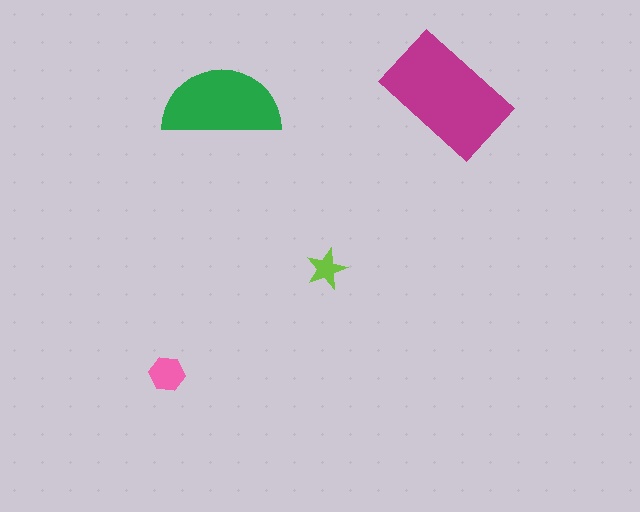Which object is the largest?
The magenta rectangle.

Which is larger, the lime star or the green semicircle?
The green semicircle.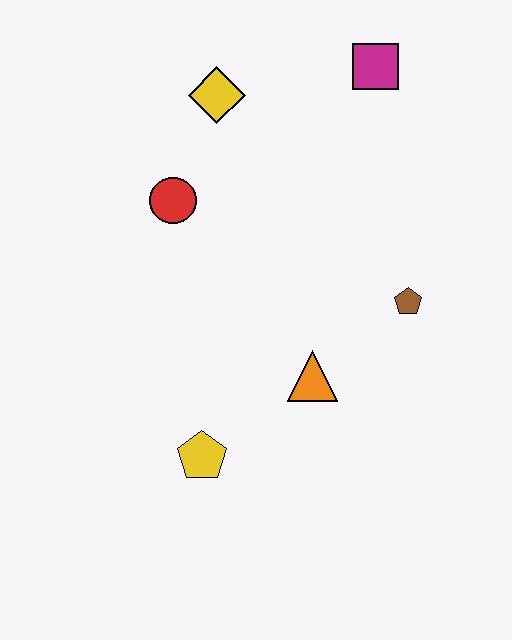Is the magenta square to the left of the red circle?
No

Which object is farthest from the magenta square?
The yellow pentagon is farthest from the magenta square.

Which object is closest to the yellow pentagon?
The orange triangle is closest to the yellow pentagon.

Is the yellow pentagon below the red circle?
Yes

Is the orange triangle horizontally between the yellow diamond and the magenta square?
Yes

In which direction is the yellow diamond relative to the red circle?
The yellow diamond is above the red circle.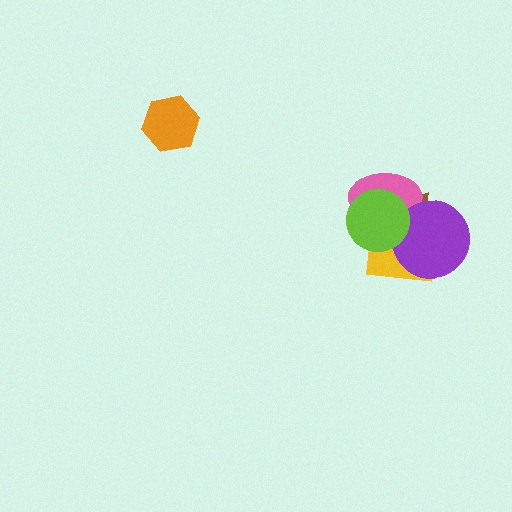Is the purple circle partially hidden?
Yes, it is partially covered by another shape.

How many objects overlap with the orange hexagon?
0 objects overlap with the orange hexagon.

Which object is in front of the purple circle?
The lime circle is in front of the purple circle.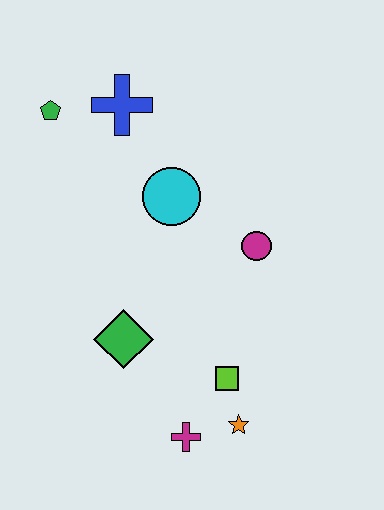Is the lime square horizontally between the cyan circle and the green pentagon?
No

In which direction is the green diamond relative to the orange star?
The green diamond is to the left of the orange star.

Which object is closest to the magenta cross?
The orange star is closest to the magenta cross.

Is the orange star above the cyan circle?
No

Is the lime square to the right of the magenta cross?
Yes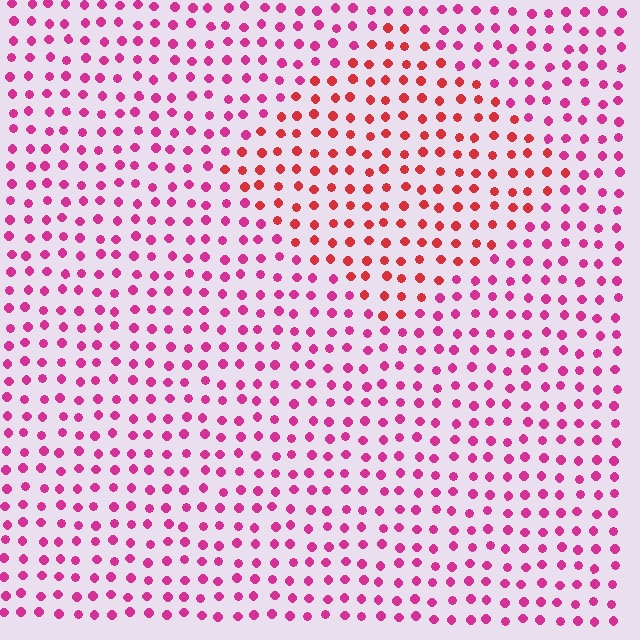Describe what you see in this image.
The image is filled with small magenta elements in a uniform arrangement. A diamond-shaped region is visible where the elements are tinted to a slightly different hue, forming a subtle color boundary.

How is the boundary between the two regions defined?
The boundary is defined purely by a slight shift in hue (about 33 degrees). Spacing, size, and orientation are identical on both sides.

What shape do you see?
I see a diamond.